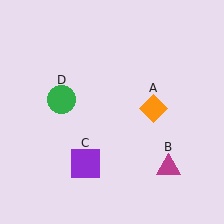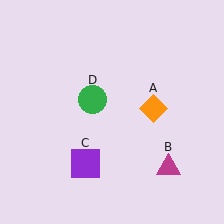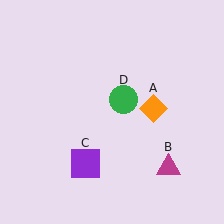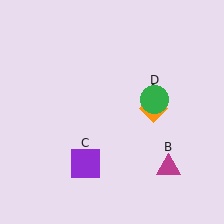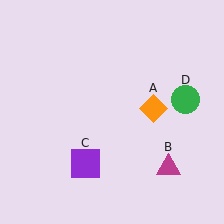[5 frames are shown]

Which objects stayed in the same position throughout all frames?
Orange diamond (object A) and magenta triangle (object B) and purple square (object C) remained stationary.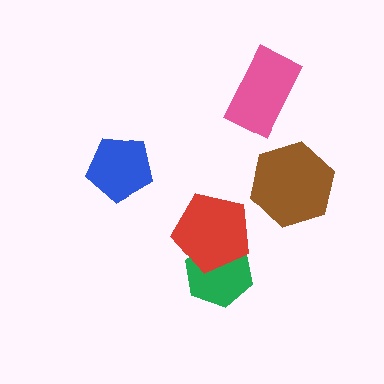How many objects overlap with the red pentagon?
1 object overlaps with the red pentagon.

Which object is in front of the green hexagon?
The red pentagon is in front of the green hexagon.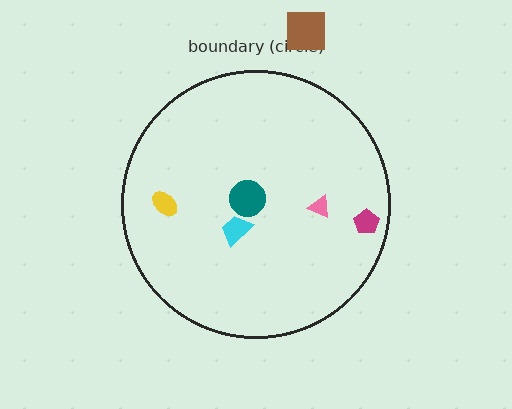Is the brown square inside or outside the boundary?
Outside.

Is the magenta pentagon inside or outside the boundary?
Inside.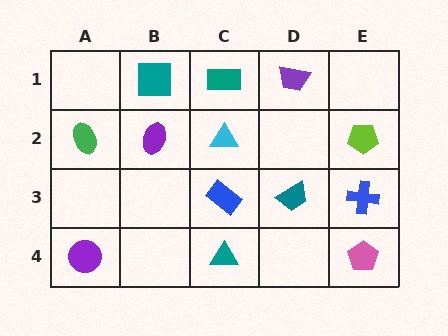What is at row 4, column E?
A pink pentagon.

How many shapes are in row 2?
4 shapes.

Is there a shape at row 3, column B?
No, that cell is empty.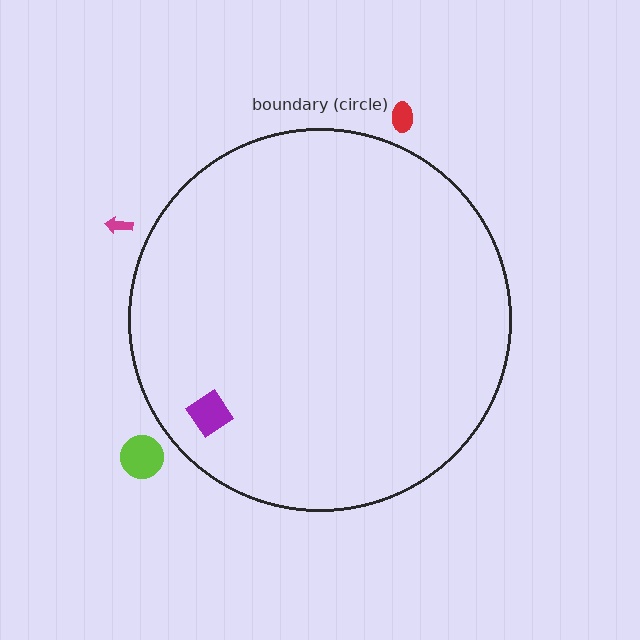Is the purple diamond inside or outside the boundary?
Inside.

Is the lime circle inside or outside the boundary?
Outside.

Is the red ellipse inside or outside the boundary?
Outside.